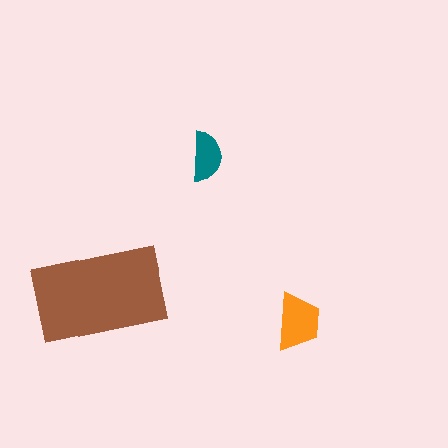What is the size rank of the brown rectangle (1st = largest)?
1st.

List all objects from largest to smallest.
The brown rectangle, the orange trapezoid, the teal semicircle.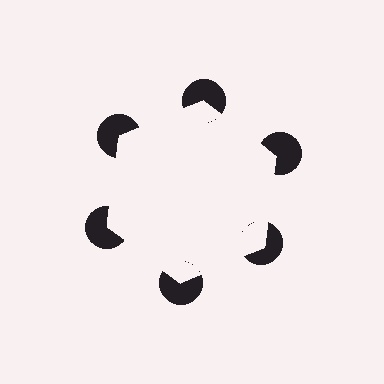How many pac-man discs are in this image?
There are 6 — one at each vertex of the illusory hexagon.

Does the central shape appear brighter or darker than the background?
It typically appears slightly brighter than the background, even though no actual brightness change is drawn.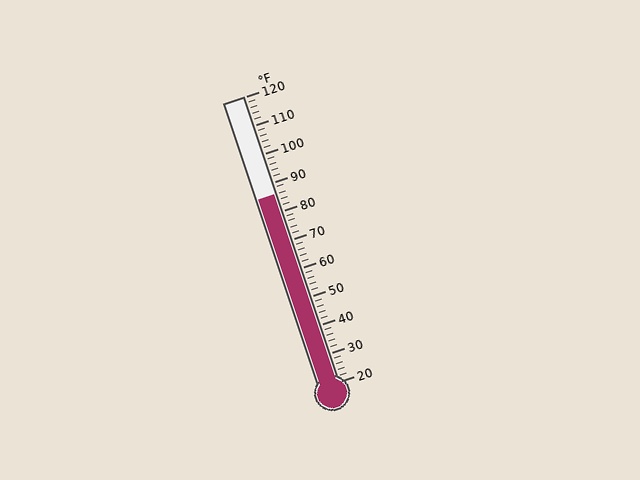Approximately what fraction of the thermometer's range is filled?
The thermometer is filled to approximately 65% of its range.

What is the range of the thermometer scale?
The thermometer scale ranges from 20°F to 120°F.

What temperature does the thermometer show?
The thermometer shows approximately 86°F.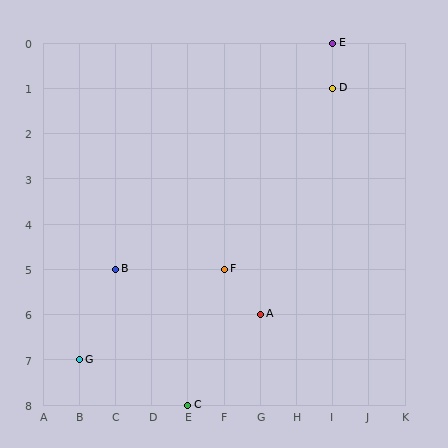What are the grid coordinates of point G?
Point G is at grid coordinates (B, 7).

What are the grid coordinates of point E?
Point E is at grid coordinates (I, 0).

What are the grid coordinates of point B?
Point B is at grid coordinates (C, 5).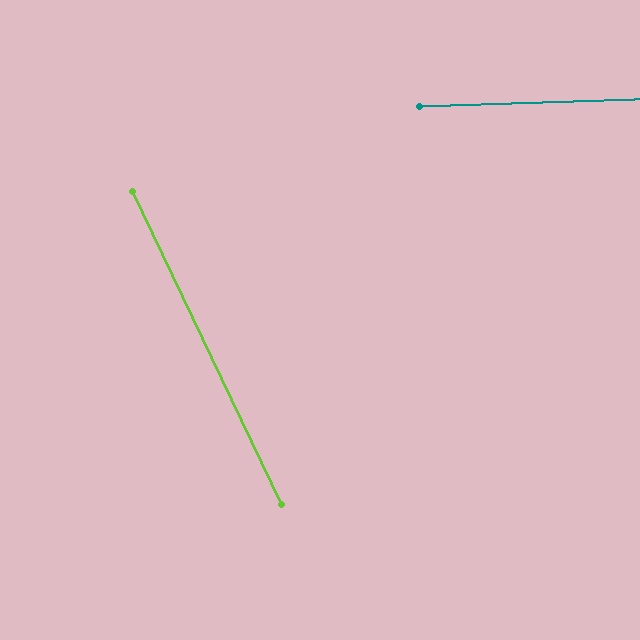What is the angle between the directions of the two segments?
Approximately 66 degrees.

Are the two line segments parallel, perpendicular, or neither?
Neither parallel nor perpendicular — they differ by about 66°.